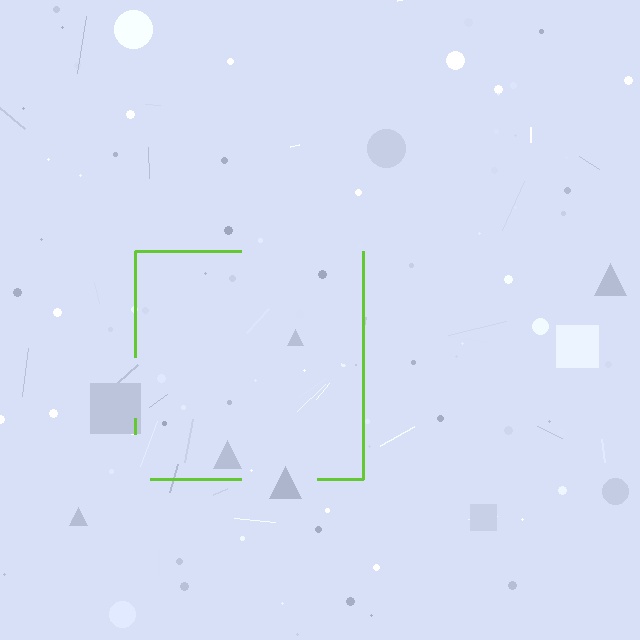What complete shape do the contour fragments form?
The contour fragments form a square.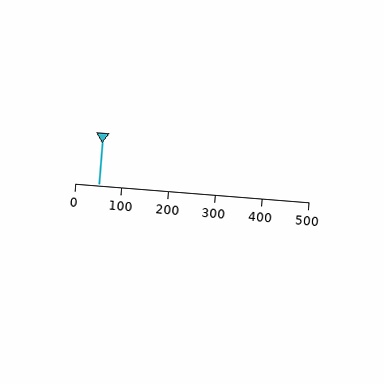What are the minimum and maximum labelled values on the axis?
The axis runs from 0 to 500.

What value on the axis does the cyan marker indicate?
The marker indicates approximately 50.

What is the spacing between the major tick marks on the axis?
The major ticks are spaced 100 apart.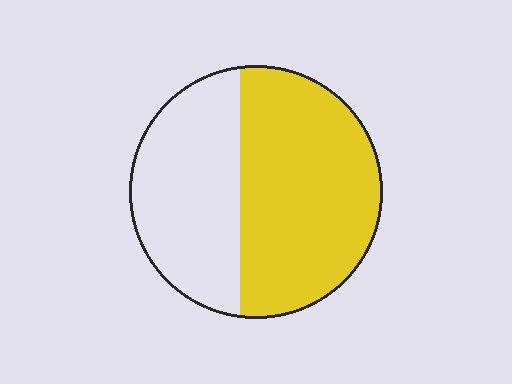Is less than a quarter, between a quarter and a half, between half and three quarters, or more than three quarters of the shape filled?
Between half and three quarters.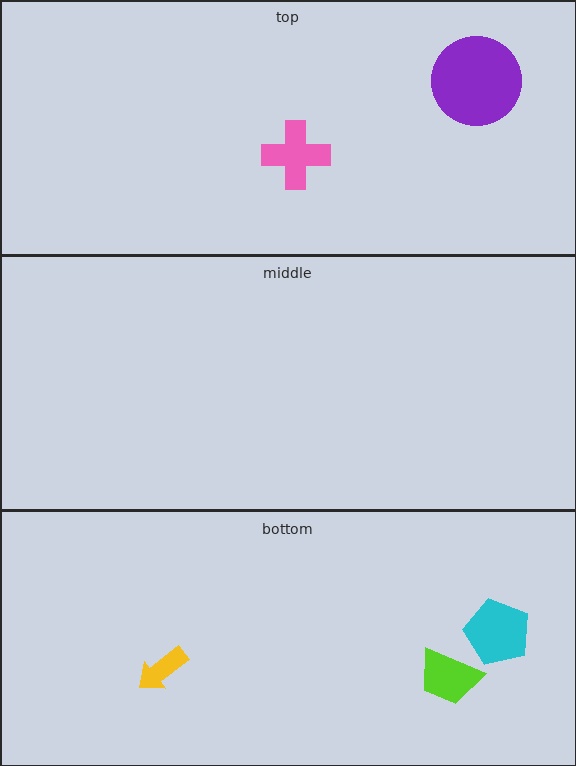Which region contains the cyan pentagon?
The bottom region.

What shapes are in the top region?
The purple circle, the pink cross.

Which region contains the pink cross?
The top region.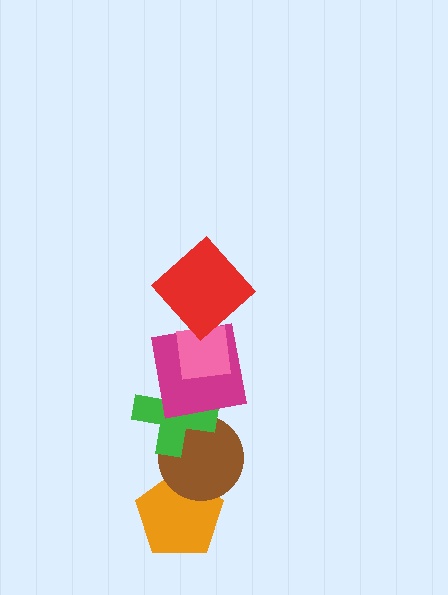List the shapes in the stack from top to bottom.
From top to bottom: the red diamond, the pink square, the magenta square, the green cross, the brown circle, the orange pentagon.